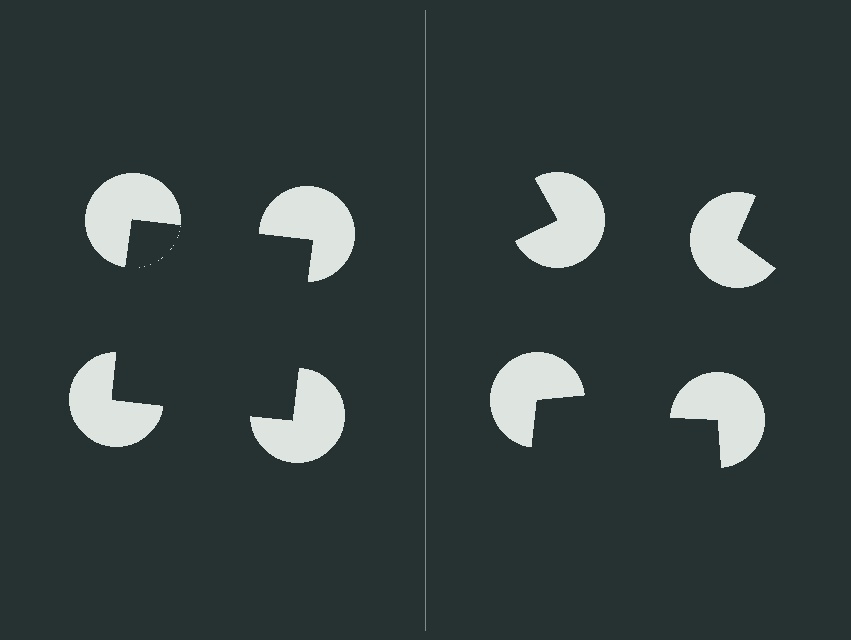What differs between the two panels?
The pac-man discs are positioned identically on both sides; only the wedge orientations differ. On the left they align to a square; on the right they are misaligned.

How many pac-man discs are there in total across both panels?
8 — 4 on each side.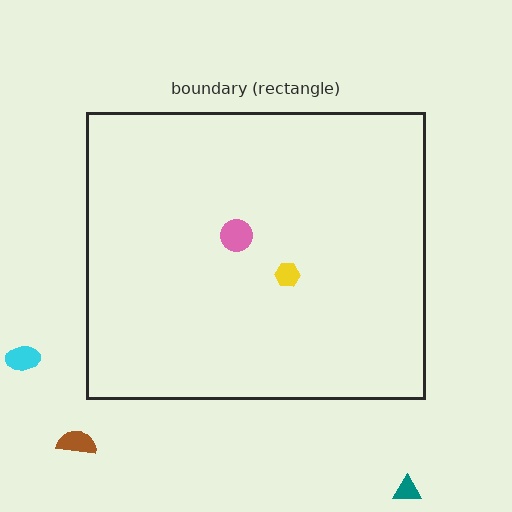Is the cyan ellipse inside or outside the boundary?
Outside.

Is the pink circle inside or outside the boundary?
Inside.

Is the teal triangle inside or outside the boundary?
Outside.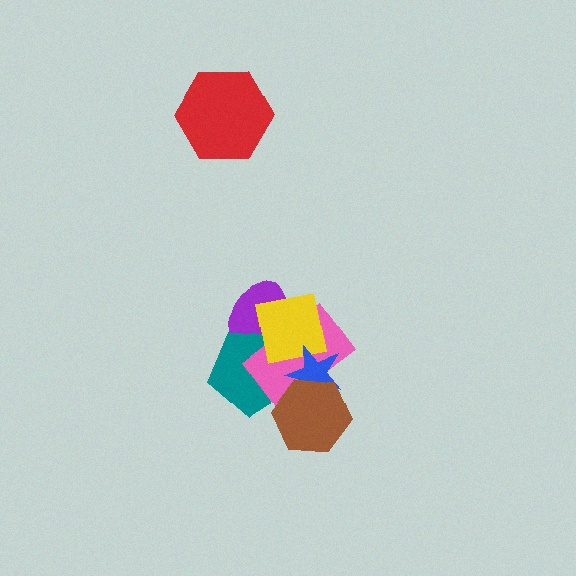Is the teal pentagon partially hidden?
Yes, it is partially covered by another shape.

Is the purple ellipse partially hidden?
Yes, it is partially covered by another shape.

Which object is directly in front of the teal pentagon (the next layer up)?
The pink rectangle is directly in front of the teal pentagon.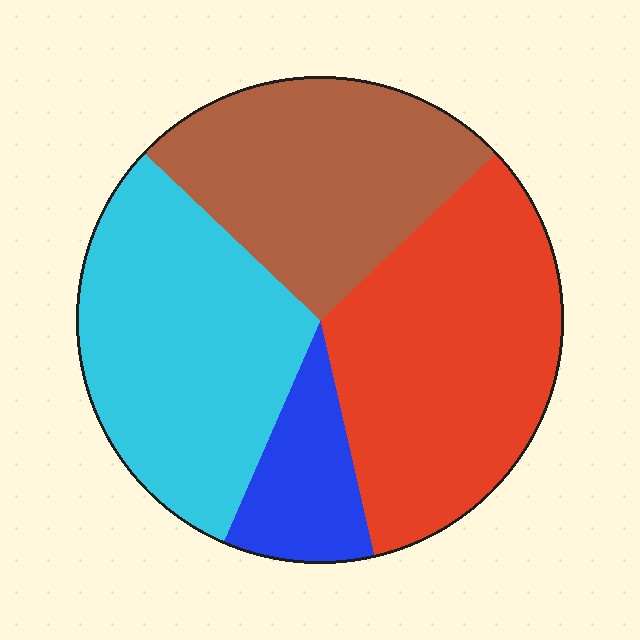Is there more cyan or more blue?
Cyan.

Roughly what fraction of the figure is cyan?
Cyan covers 31% of the figure.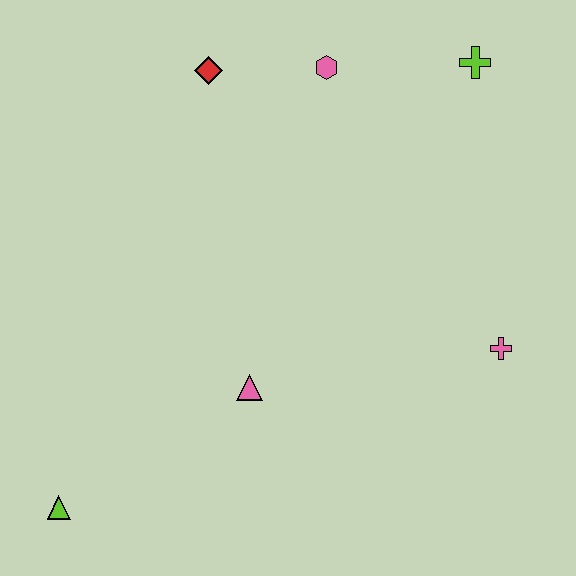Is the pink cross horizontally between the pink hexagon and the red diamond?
No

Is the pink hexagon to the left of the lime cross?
Yes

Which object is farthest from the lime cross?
The lime triangle is farthest from the lime cross.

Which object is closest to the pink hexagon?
The red diamond is closest to the pink hexagon.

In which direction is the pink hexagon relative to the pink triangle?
The pink hexagon is above the pink triangle.